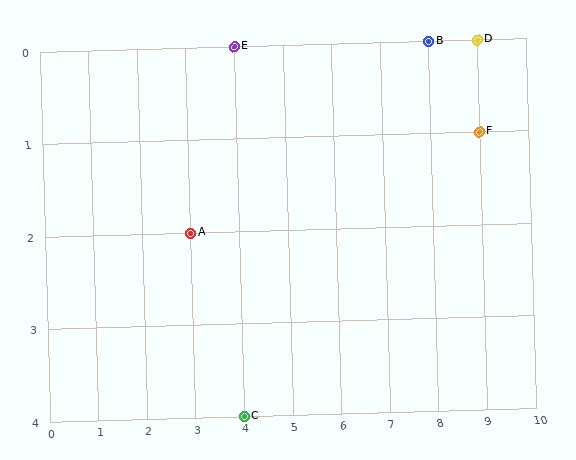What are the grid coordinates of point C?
Point C is at grid coordinates (4, 4).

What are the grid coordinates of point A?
Point A is at grid coordinates (3, 2).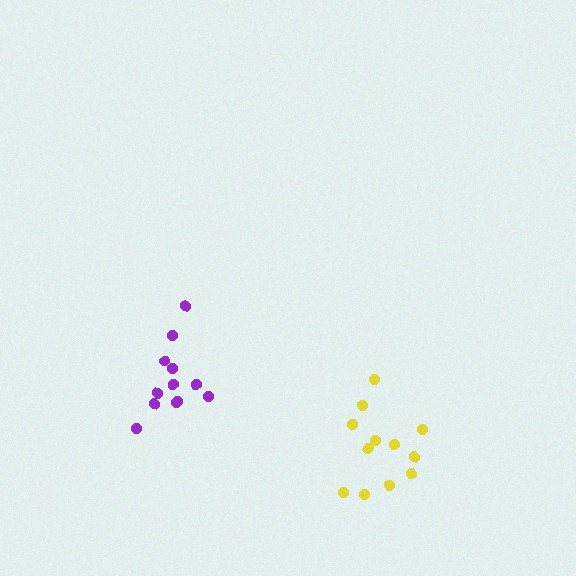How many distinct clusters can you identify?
There are 2 distinct clusters.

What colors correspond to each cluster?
The clusters are colored: purple, yellow.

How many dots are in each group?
Group 1: 12 dots, Group 2: 12 dots (24 total).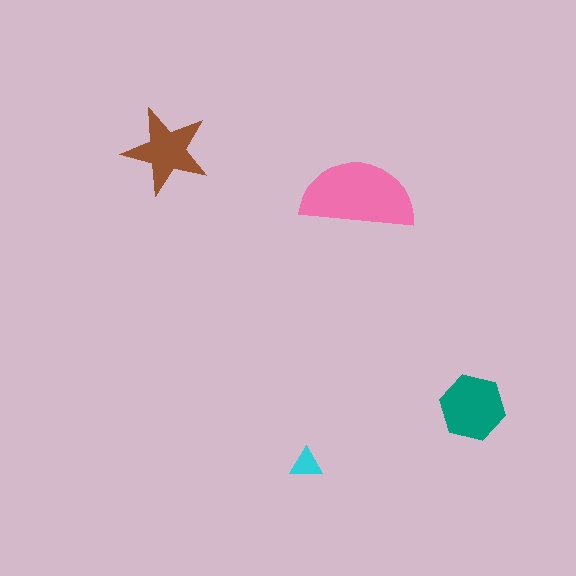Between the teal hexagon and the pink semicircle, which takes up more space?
The pink semicircle.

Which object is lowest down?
The cyan triangle is bottommost.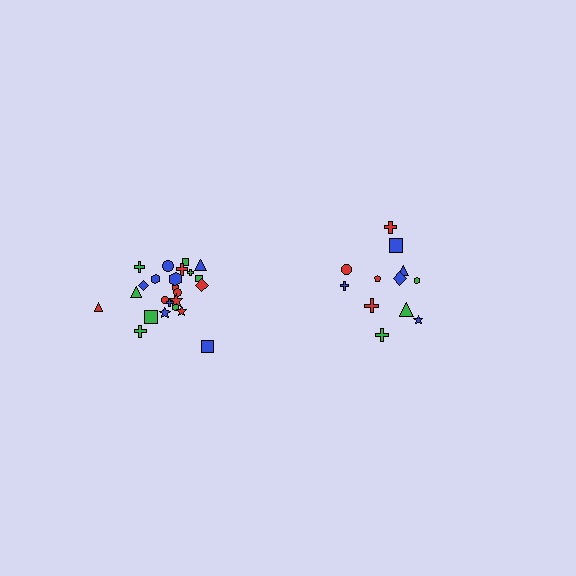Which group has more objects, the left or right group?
The left group.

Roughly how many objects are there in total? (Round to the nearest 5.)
Roughly 35 objects in total.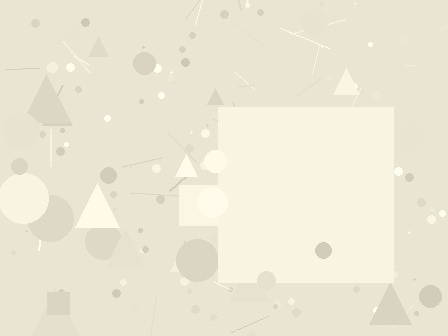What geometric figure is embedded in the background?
A square is embedded in the background.